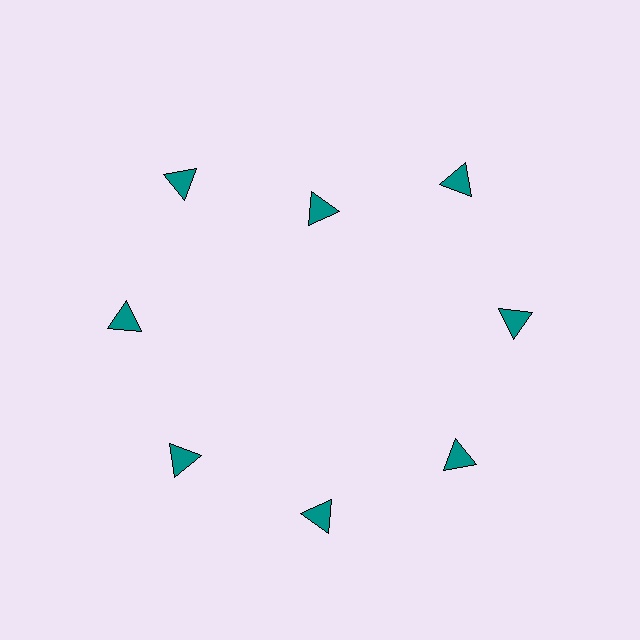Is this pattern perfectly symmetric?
No. The 8 teal triangles are arranged in a ring, but one element near the 12 o'clock position is pulled inward toward the center, breaking the 8-fold rotational symmetry.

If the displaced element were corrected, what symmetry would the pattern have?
It would have 8-fold rotational symmetry — the pattern would map onto itself every 45 degrees.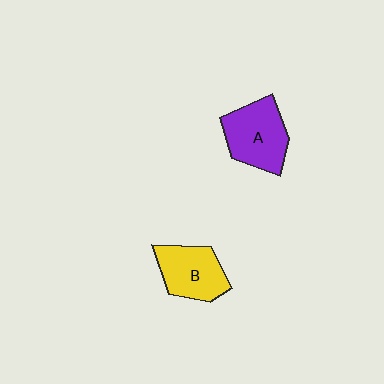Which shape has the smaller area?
Shape B (yellow).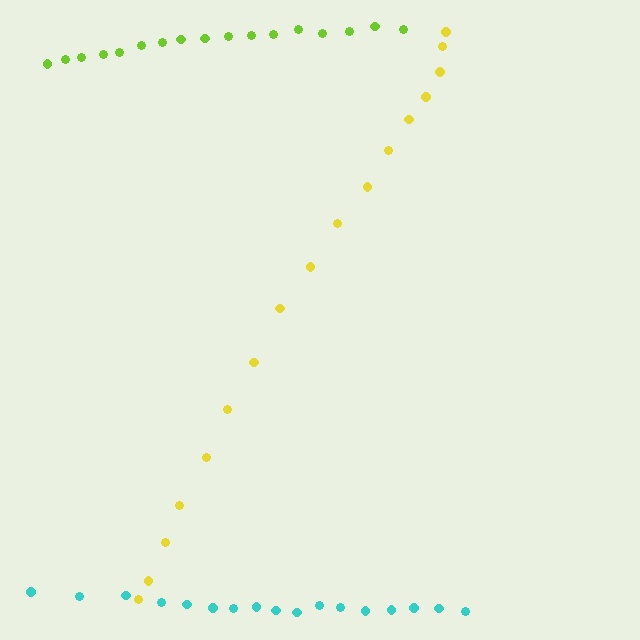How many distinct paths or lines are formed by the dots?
There are 3 distinct paths.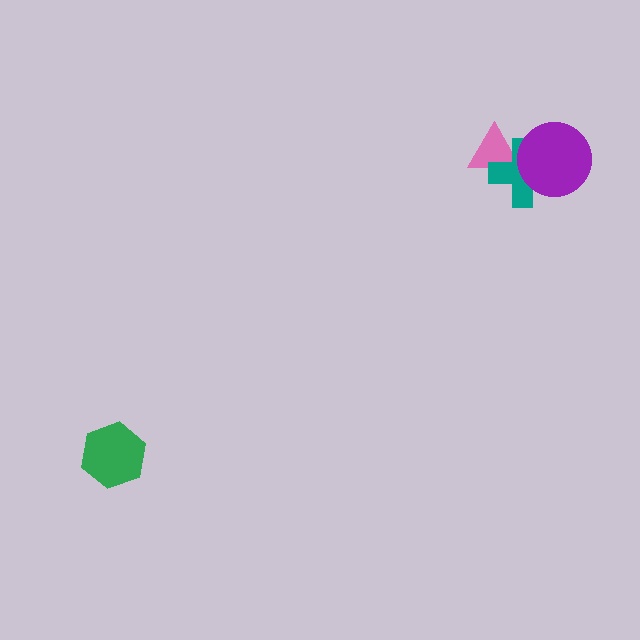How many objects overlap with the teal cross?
2 objects overlap with the teal cross.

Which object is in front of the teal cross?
The purple circle is in front of the teal cross.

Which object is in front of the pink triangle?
The teal cross is in front of the pink triangle.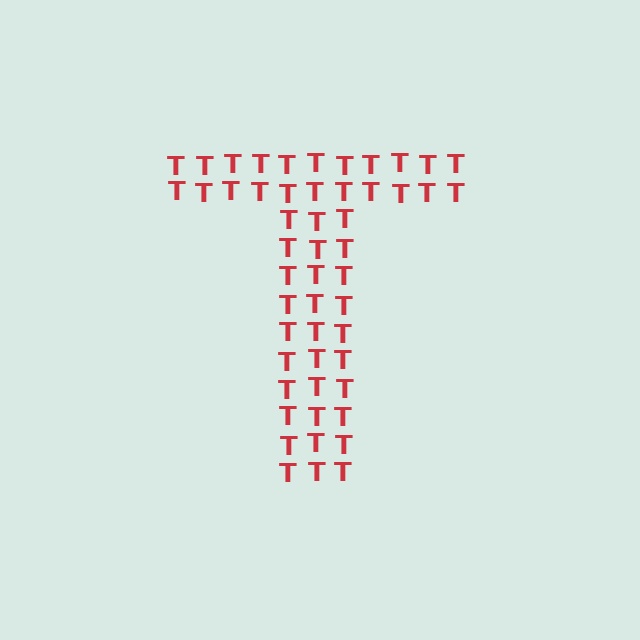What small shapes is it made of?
It is made of small letter T's.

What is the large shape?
The large shape is the letter T.